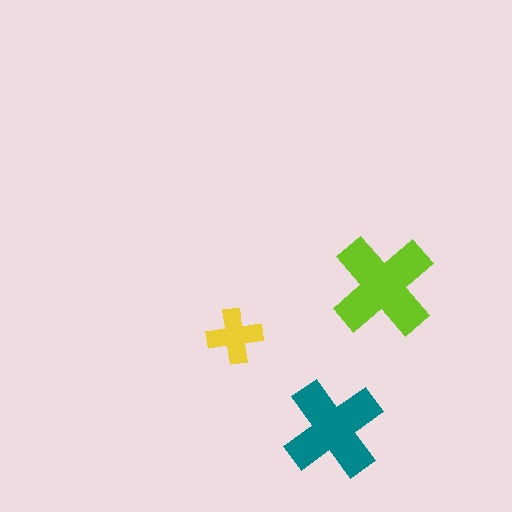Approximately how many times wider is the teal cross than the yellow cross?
About 2 times wider.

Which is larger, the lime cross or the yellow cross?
The lime one.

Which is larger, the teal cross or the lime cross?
The lime one.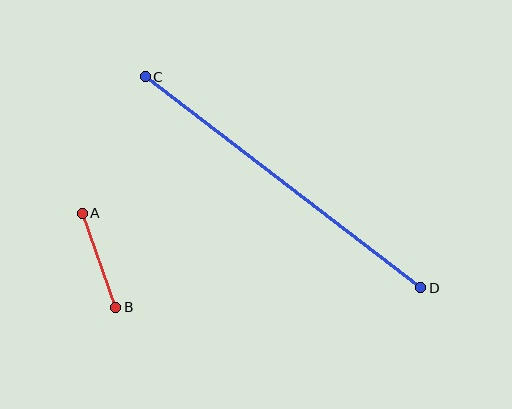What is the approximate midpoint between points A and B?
The midpoint is at approximately (99, 260) pixels.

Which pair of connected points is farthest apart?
Points C and D are farthest apart.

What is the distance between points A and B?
The distance is approximately 100 pixels.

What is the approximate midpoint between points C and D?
The midpoint is at approximately (283, 182) pixels.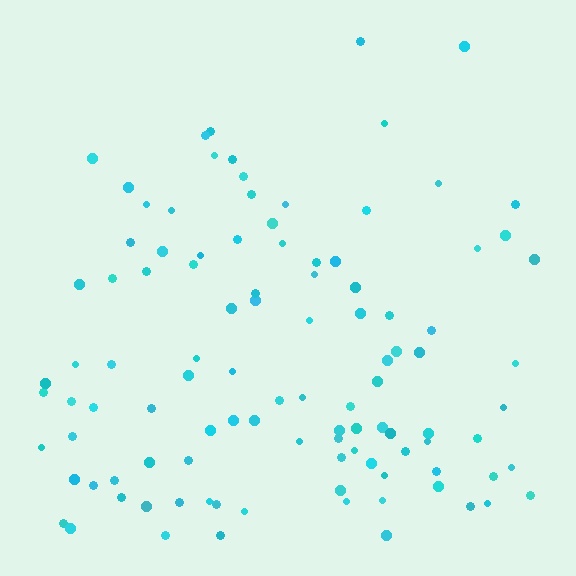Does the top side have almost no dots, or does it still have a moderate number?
Still a moderate number, just noticeably fewer than the bottom.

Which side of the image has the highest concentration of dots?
The bottom.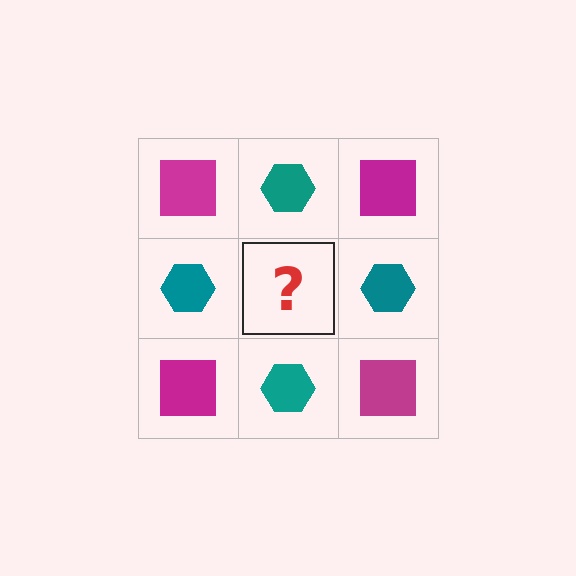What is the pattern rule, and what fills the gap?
The rule is that it alternates magenta square and teal hexagon in a checkerboard pattern. The gap should be filled with a magenta square.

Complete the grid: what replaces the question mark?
The question mark should be replaced with a magenta square.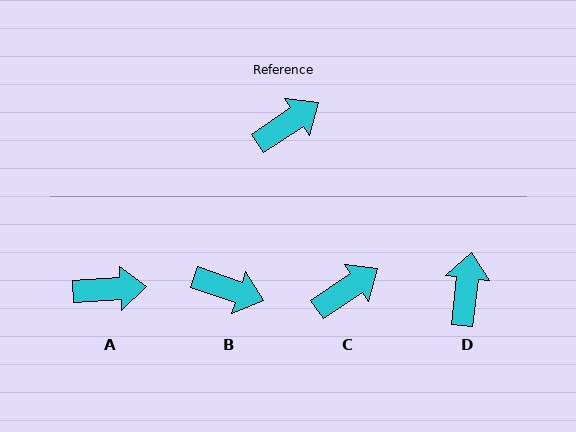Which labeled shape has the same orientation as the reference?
C.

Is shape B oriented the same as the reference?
No, it is off by about 52 degrees.